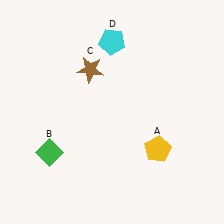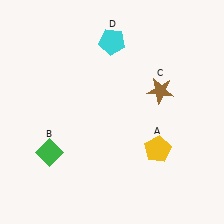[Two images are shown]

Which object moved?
The brown star (C) moved right.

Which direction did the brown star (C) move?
The brown star (C) moved right.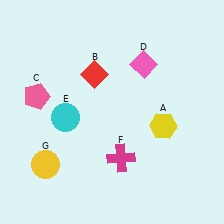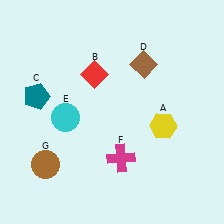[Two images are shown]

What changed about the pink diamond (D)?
In Image 1, D is pink. In Image 2, it changed to brown.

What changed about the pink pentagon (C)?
In Image 1, C is pink. In Image 2, it changed to teal.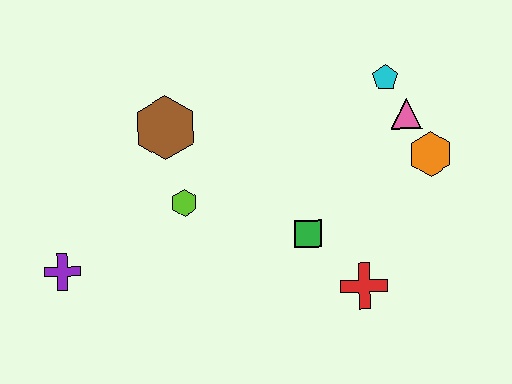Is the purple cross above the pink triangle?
No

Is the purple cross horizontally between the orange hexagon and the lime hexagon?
No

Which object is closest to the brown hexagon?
The lime hexagon is closest to the brown hexagon.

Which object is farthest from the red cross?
The purple cross is farthest from the red cross.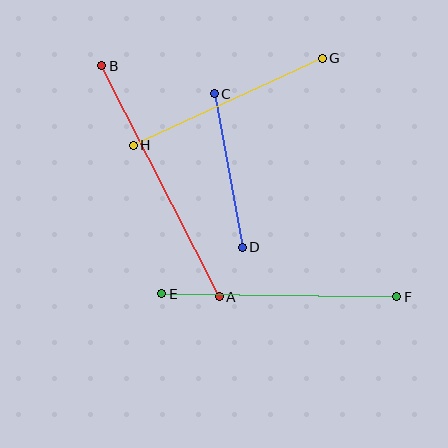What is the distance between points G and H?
The distance is approximately 208 pixels.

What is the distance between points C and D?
The distance is approximately 156 pixels.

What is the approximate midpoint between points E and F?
The midpoint is at approximately (279, 295) pixels.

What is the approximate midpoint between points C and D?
The midpoint is at approximately (228, 170) pixels.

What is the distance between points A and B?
The distance is approximately 259 pixels.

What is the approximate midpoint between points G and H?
The midpoint is at approximately (228, 102) pixels.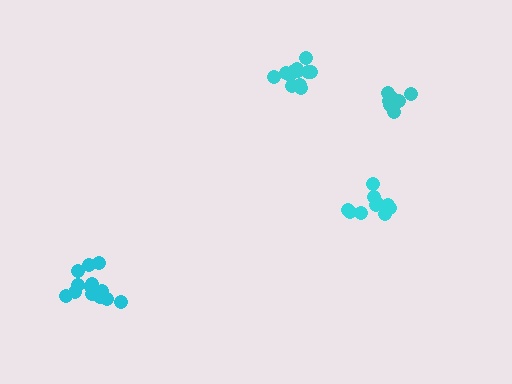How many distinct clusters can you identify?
There are 4 distinct clusters.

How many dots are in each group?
Group 1: 14 dots, Group 2: 10 dots, Group 3: 13 dots, Group 4: 8 dots (45 total).